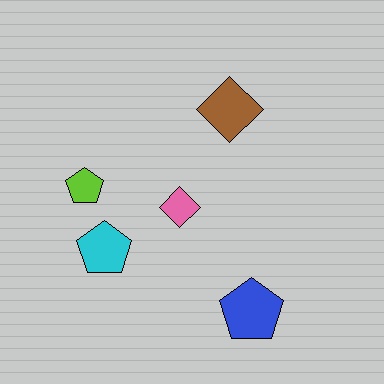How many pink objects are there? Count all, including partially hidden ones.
There is 1 pink object.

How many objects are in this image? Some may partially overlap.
There are 5 objects.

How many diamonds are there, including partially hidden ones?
There are 2 diamonds.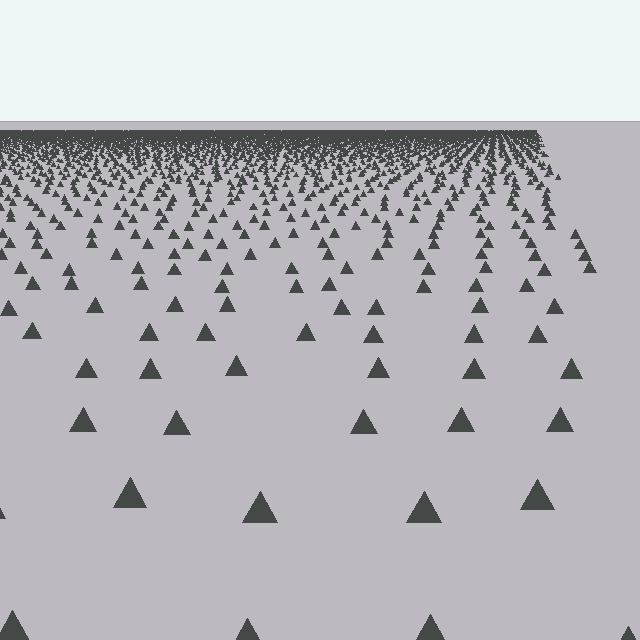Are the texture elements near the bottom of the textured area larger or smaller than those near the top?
Larger. Near the bottom, elements are closer to the viewer and appear at a bigger on-screen size.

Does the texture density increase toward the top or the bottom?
Density increases toward the top.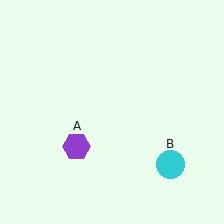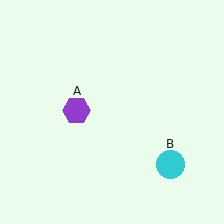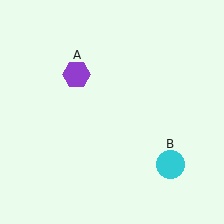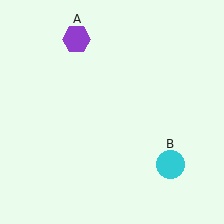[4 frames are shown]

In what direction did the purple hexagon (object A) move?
The purple hexagon (object A) moved up.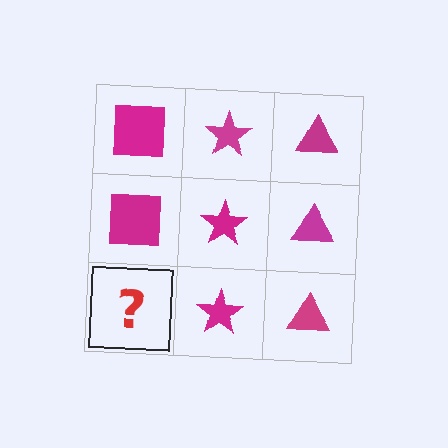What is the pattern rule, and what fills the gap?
The rule is that each column has a consistent shape. The gap should be filled with a magenta square.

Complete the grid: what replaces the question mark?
The question mark should be replaced with a magenta square.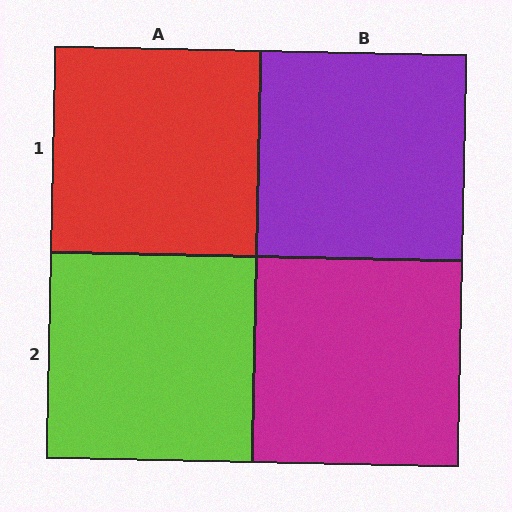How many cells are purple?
1 cell is purple.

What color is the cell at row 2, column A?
Lime.